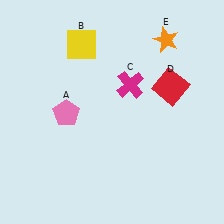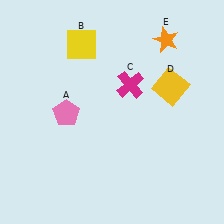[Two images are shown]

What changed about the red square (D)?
In Image 1, D is red. In Image 2, it changed to yellow.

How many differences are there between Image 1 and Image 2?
There is 1 difference between the two images.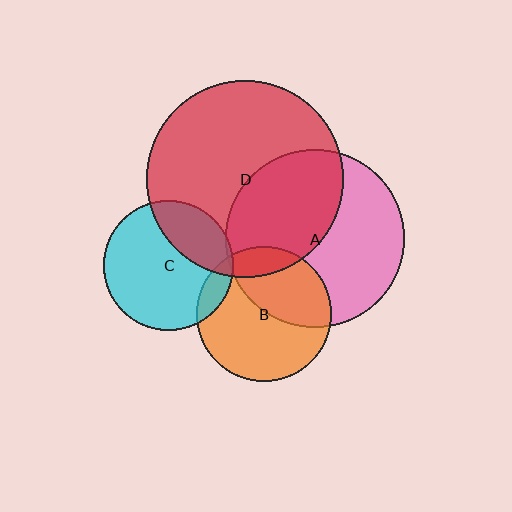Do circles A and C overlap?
Yes.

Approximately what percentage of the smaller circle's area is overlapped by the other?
Approximately 5%.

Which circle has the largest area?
Circle D (red).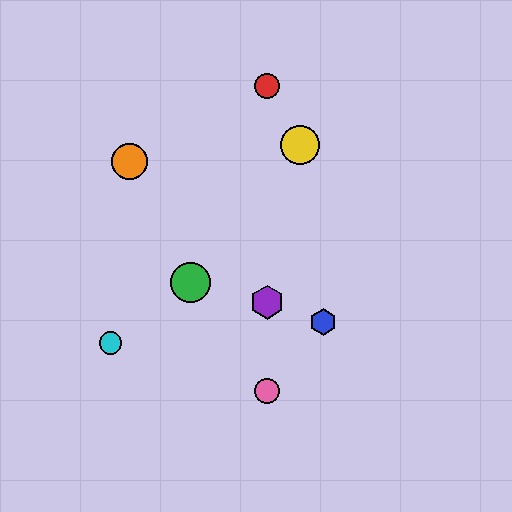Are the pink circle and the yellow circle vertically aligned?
No, the pink circle is at x≈267 and the yellow circle is at x≈300.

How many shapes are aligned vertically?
3 shapes (the red circle, the purple hexagon, the pink circle) are aligned vertically.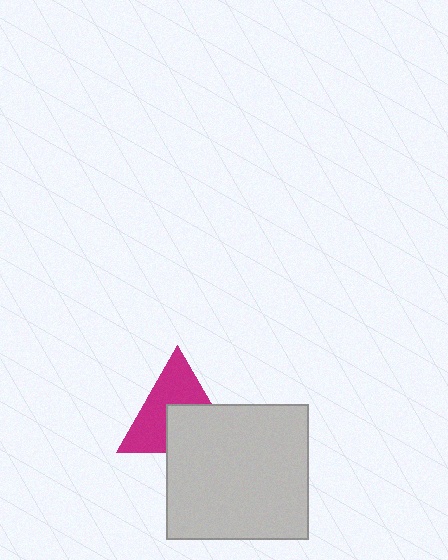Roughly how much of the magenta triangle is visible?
About half of it is visible (roughly 56%).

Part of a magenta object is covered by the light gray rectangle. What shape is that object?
It is a triangle.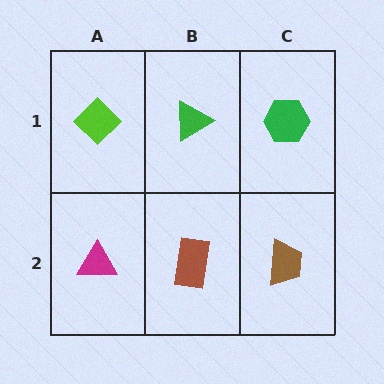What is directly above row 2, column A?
A lime diamond.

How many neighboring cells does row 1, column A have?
2.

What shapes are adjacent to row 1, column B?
A brown rectangle (row 2, column B), a lime diamond (row 1, column A), a green hexagon (row 1, column C).